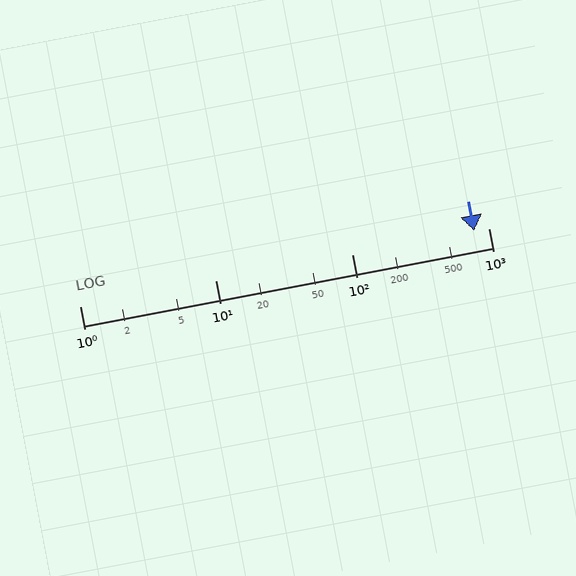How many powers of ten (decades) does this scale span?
The scale spans 3 decades, from 1 to 1000.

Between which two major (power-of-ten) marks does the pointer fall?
The pointer is between 100 and 1000.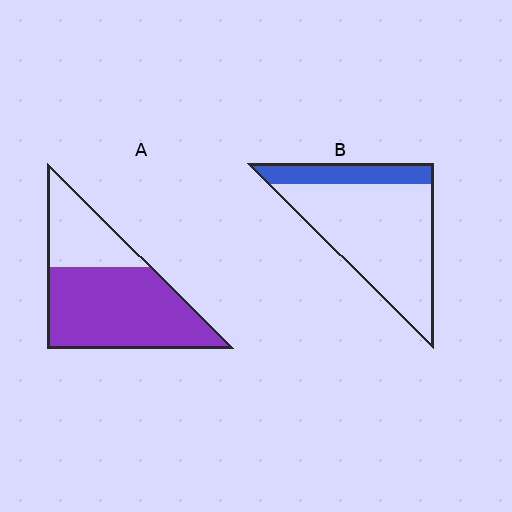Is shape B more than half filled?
No.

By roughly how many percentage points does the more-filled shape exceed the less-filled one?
By roughly 45 percentage points (A over B).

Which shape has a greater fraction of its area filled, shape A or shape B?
Shape A.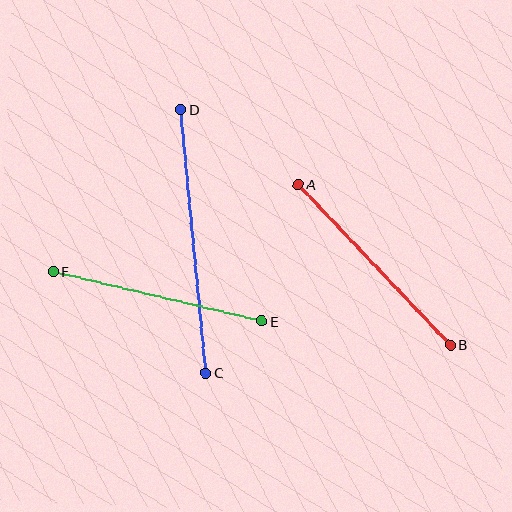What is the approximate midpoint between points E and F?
The midpoint is at approximately (157, 296) pixels.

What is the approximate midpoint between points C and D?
The midpoint is at approximately (193, 241) pixels.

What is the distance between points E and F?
The distance is approximately 214 pixels.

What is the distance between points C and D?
The distance is approximately 265 pixels.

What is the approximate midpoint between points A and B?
The midpoint is at approximately (374, 265) pixels.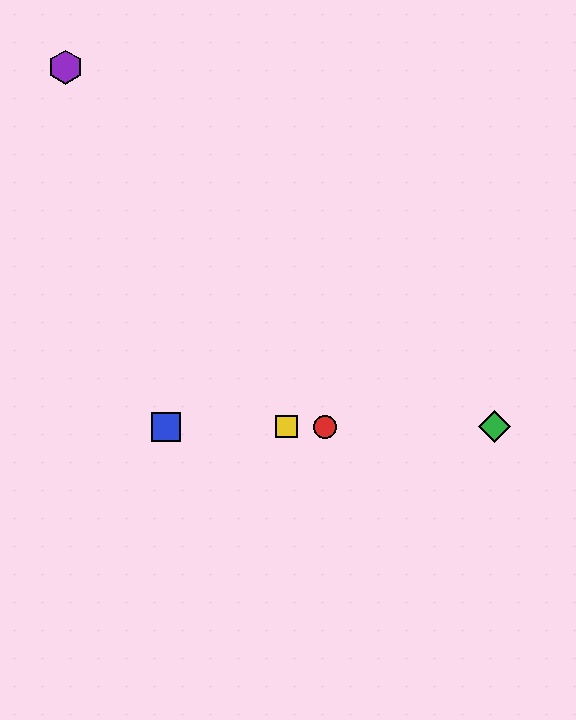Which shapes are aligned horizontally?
The red circle, the blue square, the green diamond, the yellow square are aligned horizontally.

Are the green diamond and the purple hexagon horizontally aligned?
No, the green diamond is at y≈427 and the purple hexagon is at y≈67.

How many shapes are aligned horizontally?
4 shapes (the red circle, the blue square, the green diamond, the yellow square) are aligned horizontally.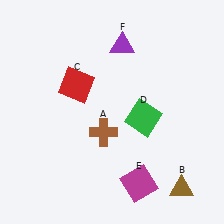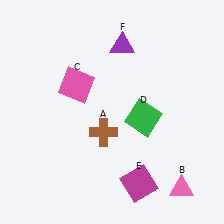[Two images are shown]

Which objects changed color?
B changed from brown to pink. C changed from red to pink.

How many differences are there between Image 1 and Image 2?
There are 2 differences between the two images.